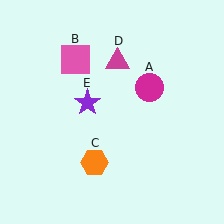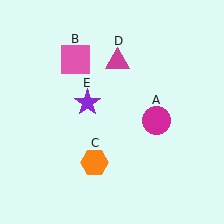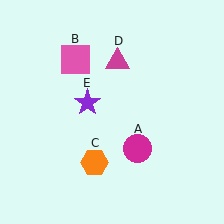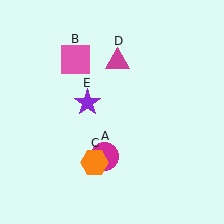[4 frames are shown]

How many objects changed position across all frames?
1 object changed position: magenta circle (object A).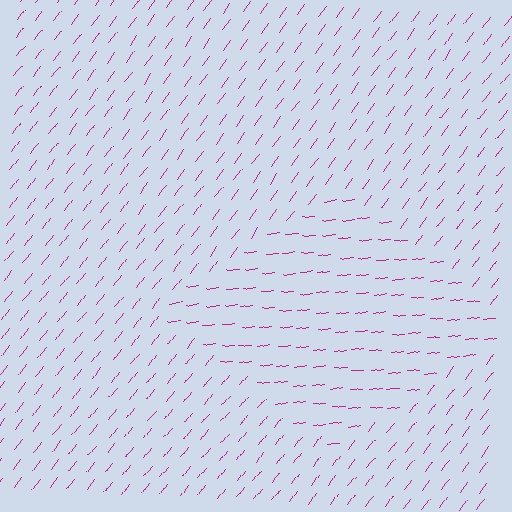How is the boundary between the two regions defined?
The boundary is defined purely by a change in line orientation (approximately 45 degrees difference). All lines are the same color and thickness.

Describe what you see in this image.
The image is filled with small magenta line segments. A diamond region in the image has lines oriented differently from the surrounding lines, creating a visible texture boundary.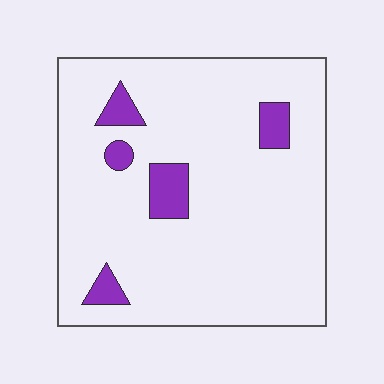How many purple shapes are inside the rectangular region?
5.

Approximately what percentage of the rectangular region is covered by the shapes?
Approximately 10%.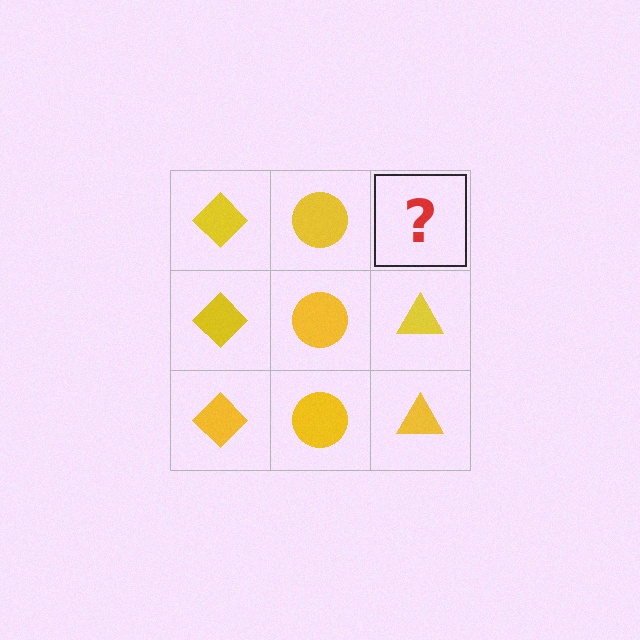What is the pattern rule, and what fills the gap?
The rule is that each column has a consistent shape. The gap should be filled with a yellow triangle.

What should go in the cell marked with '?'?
The missing cell should contain a yellow triangle.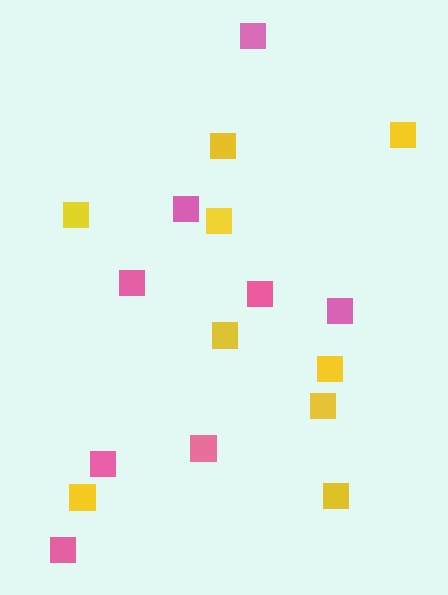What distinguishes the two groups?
There are 2 groups: one group of pink squares (8) and one group of yellow squares (9).